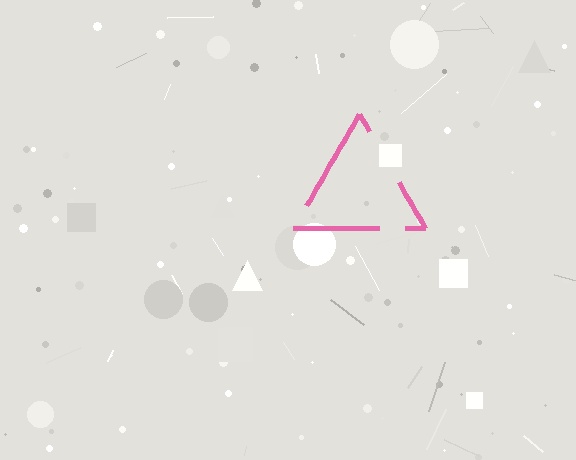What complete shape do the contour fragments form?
The contour fragments form a triangle.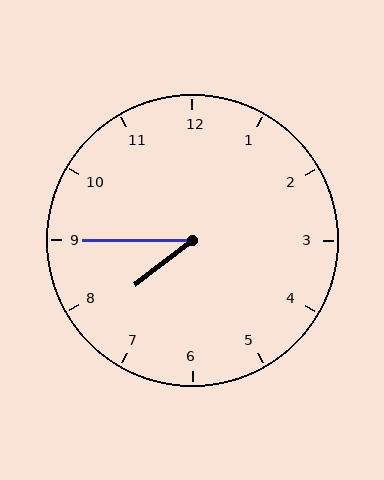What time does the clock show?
7:45.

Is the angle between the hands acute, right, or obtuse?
It is acute.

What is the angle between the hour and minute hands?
Approximately 38 degrees.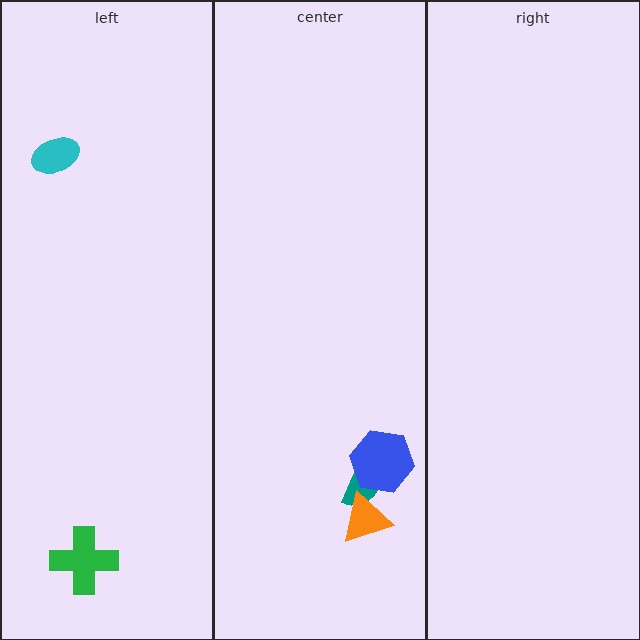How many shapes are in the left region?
2.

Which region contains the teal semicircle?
The center region.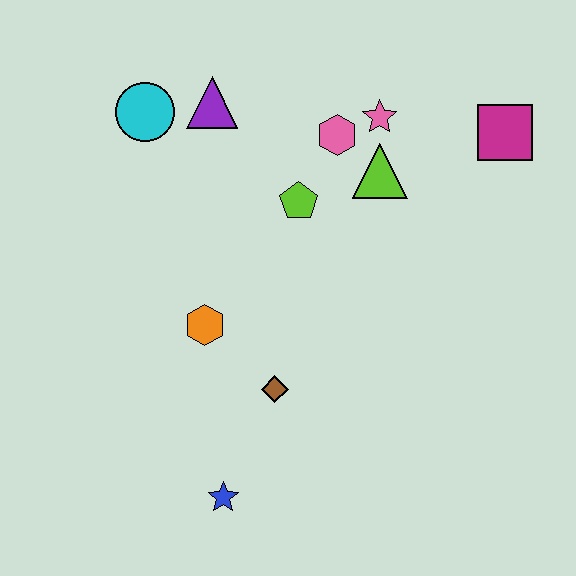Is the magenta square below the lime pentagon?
No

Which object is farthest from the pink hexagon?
The blue star is farthest from the pink hexagon.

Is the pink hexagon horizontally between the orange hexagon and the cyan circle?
No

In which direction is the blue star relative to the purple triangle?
The blue star is below the purple triangle.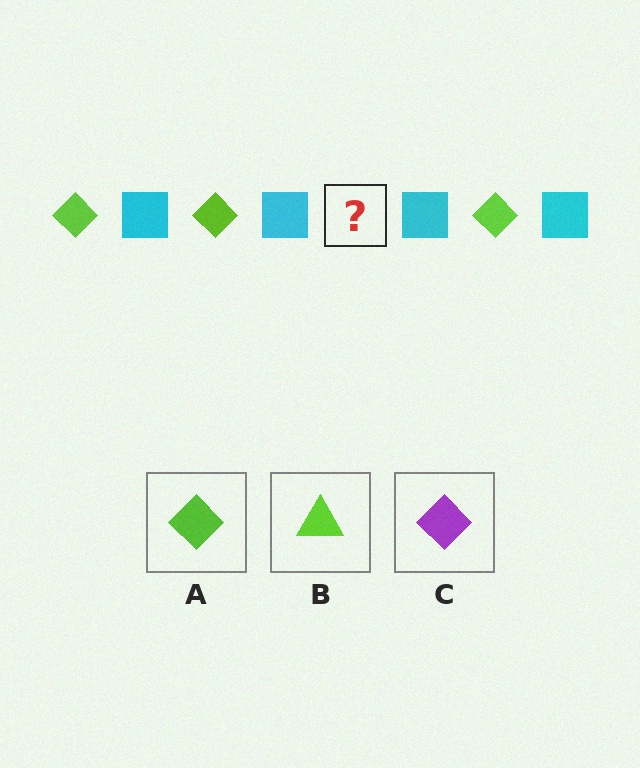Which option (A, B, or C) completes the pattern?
A.